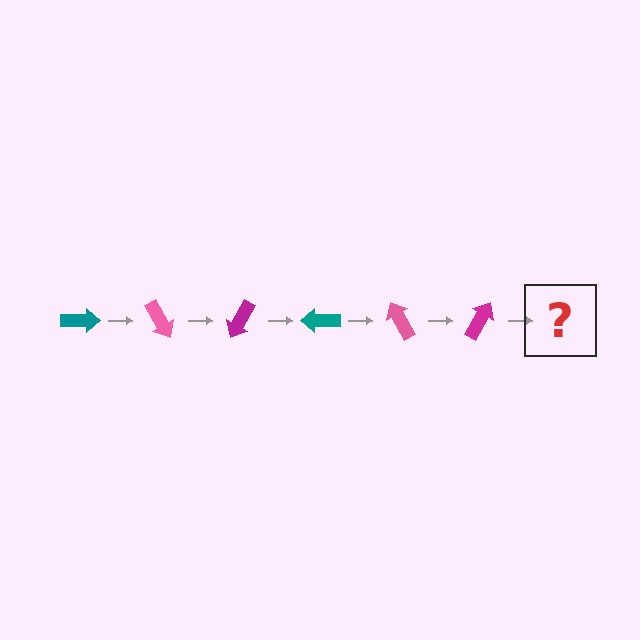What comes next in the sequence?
The next element should be a teal arrow, rotated 360 degrees from the start.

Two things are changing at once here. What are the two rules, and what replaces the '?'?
The two rules are that it rotates 60 degrees each step and the color cycles through teal, pink, and magenta. The '?' should be a teal arrow, rotated 360 degrees from the start.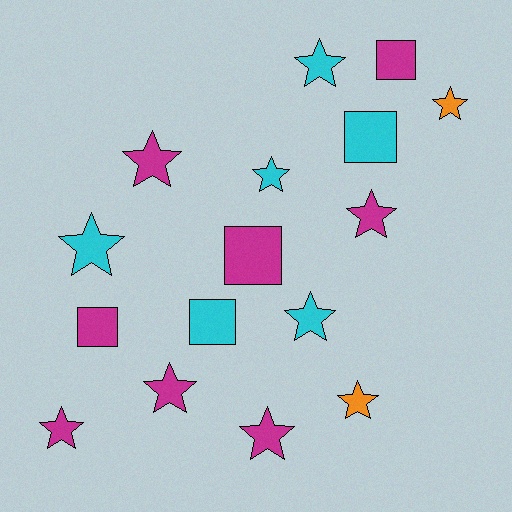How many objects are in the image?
There are 16 objects.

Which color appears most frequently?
Magenta, with 8 objects.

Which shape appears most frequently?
Star, with 11 objects.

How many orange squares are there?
There are no orange squares.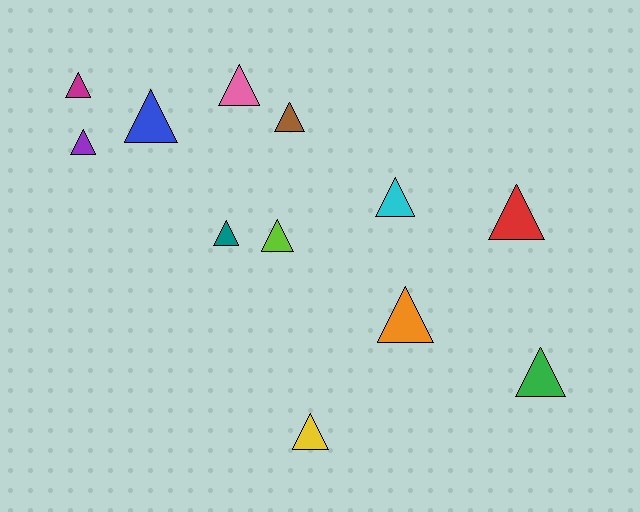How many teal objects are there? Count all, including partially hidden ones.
There is 1 teal object.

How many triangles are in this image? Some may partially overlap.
There are 12 triangles.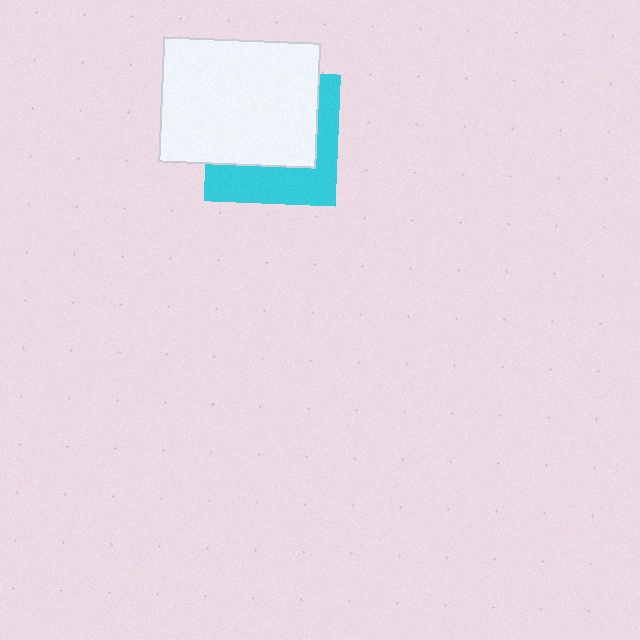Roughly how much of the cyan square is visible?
A small part of it is visible (roughly 39%).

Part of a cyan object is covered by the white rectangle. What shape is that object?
It is a square.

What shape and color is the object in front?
The object in front is a white rectangle.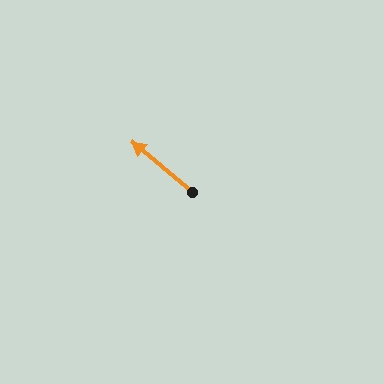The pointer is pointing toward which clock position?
Roughly 10 o'clock.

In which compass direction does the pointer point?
Northwest.